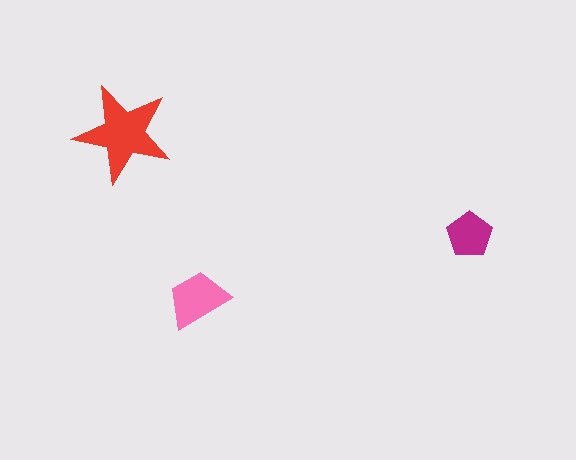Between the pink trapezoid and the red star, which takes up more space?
The red star.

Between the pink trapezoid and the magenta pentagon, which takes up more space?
The pink trapezoid.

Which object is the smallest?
The magenta pentagon.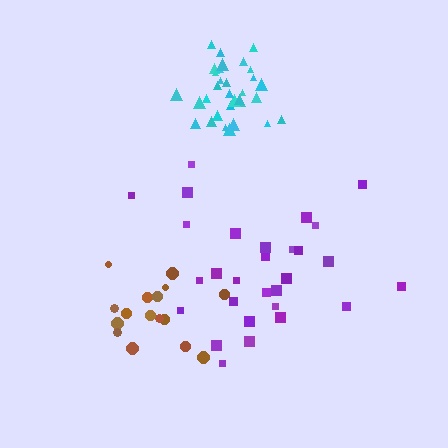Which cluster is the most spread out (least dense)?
Purple.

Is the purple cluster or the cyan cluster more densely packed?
Cyan.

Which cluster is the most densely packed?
Cyan.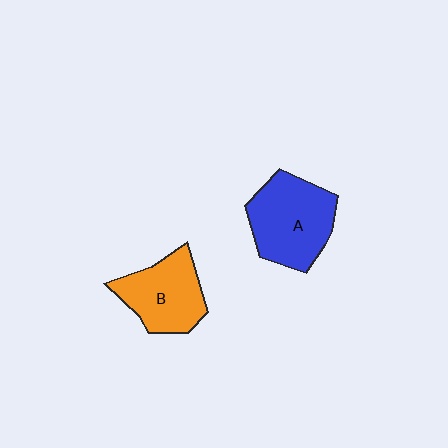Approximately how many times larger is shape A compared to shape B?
Approximately 1.2 times.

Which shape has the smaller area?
Shape B (orange).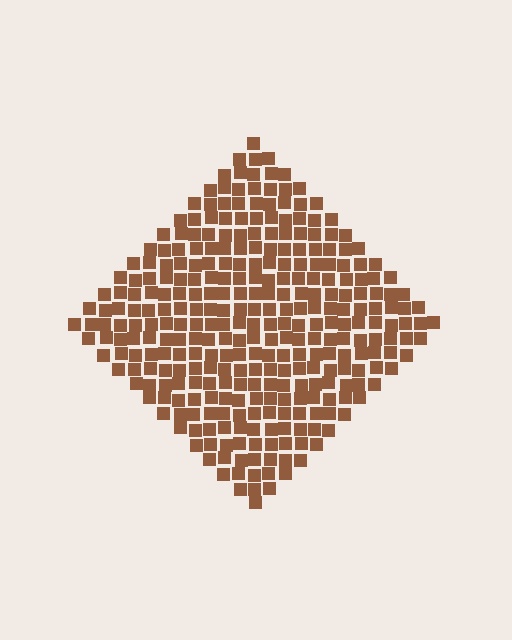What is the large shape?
The large shape is a diamond.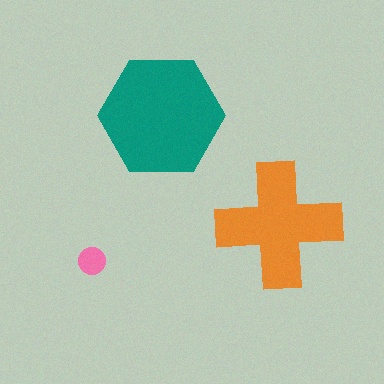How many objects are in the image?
There are 3 objects in the image.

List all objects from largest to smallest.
The teal hexagon, the orange cross, the pink circle.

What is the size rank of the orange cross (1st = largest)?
2nd.